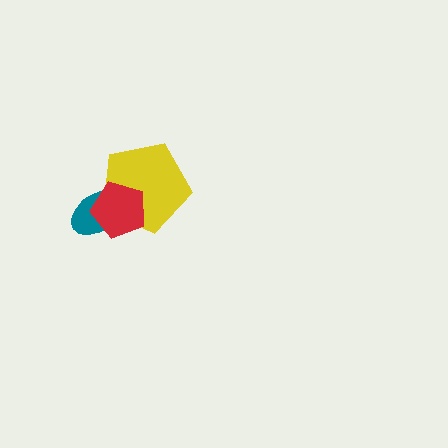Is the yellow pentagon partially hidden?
Yes, it is partially covered by another shape.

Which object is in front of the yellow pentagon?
The red pentagon is in front of the yellow pentagon.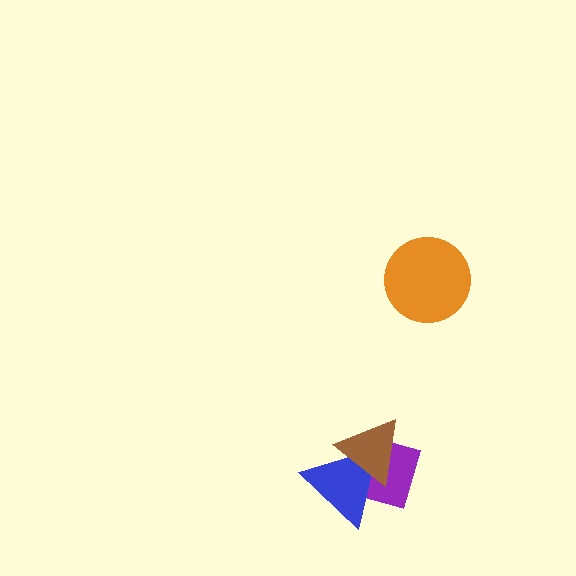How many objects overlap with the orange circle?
0 objects overlap with the orange circle.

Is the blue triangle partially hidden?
Yes, it is partially covered by another shape.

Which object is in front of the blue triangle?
The brown triangle is in front of the blue triangle.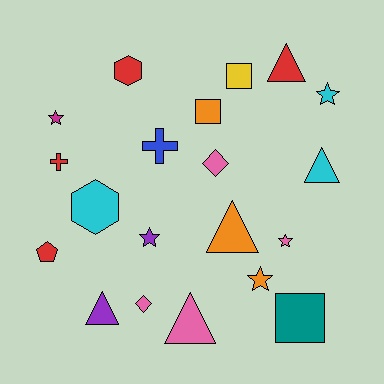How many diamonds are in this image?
There are 2 diamonds.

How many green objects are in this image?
There are no green objects.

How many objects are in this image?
There are 20 objects.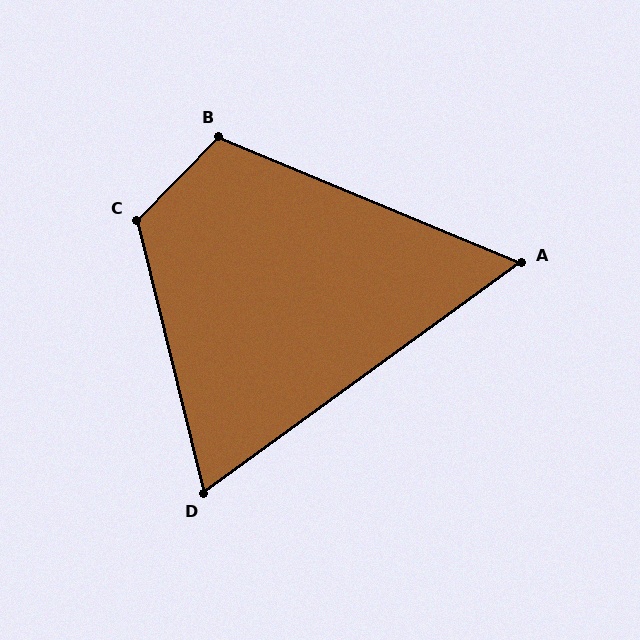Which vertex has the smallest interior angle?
A, at approximately 59 degrees.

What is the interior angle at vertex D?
Approximately 68 degrees (acute).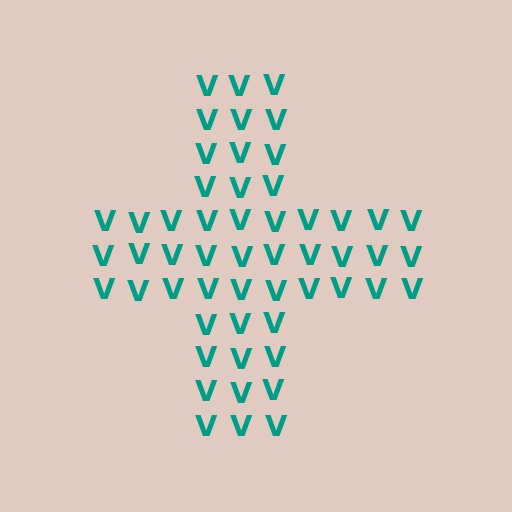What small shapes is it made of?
It is made of small letter V's.